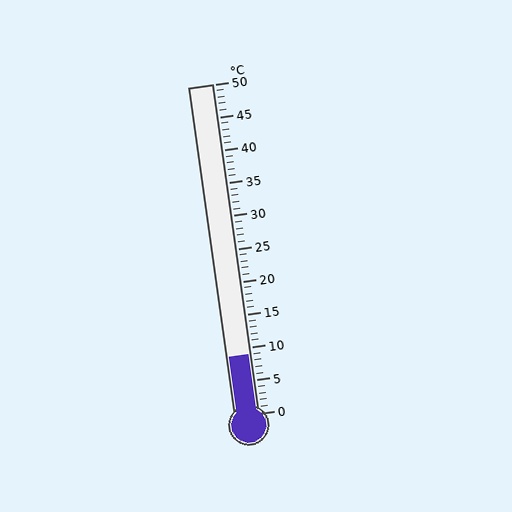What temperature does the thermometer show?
The thermometer shows approximately 9°C.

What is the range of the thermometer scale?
The thermometer scale ranges from 0°C to 50°C.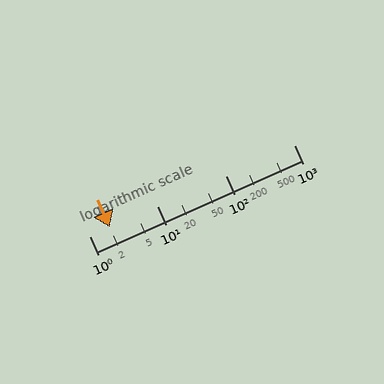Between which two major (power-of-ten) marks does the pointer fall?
The pointer is between 1 and 10.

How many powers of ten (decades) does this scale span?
The scale spans 3 decades, from 1 to 1000.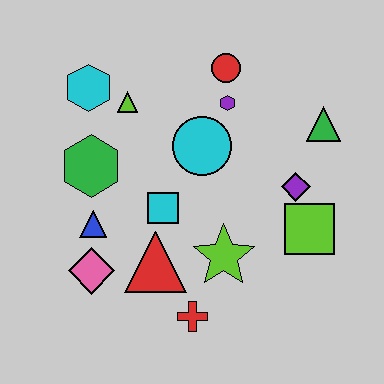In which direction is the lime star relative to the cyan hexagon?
The lime star is below the cyan hexagon.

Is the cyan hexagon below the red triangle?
No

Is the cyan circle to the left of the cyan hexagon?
No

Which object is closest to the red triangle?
The cyan square is closest to the red triangle.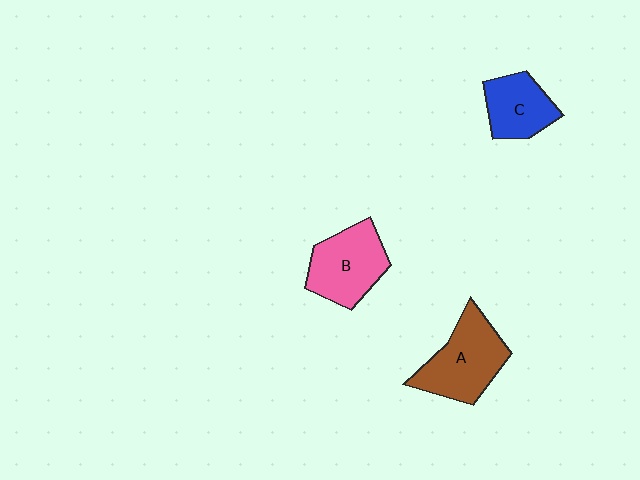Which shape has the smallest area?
Shape C (blue).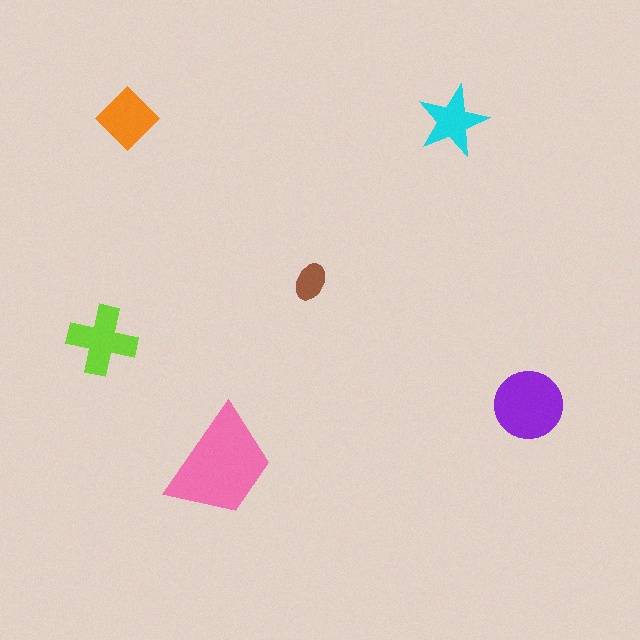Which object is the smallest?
The brown ellipse.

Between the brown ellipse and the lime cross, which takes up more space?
The lime cross.